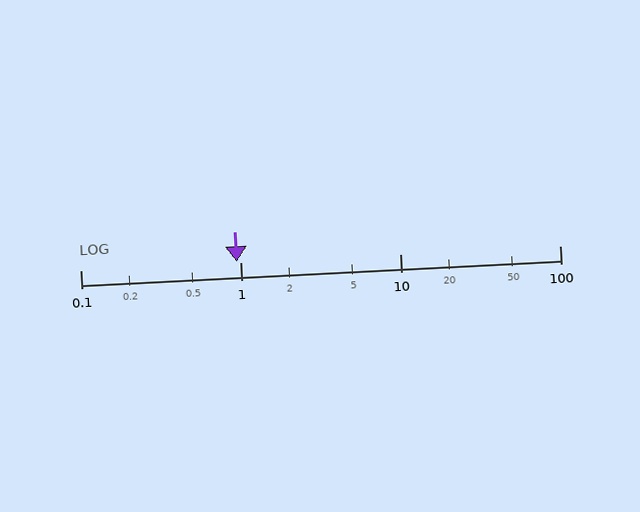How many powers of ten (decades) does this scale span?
The scale spans 3 decades, from 0.1 to 100.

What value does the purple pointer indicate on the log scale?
The pointer indicates approximately 0.95.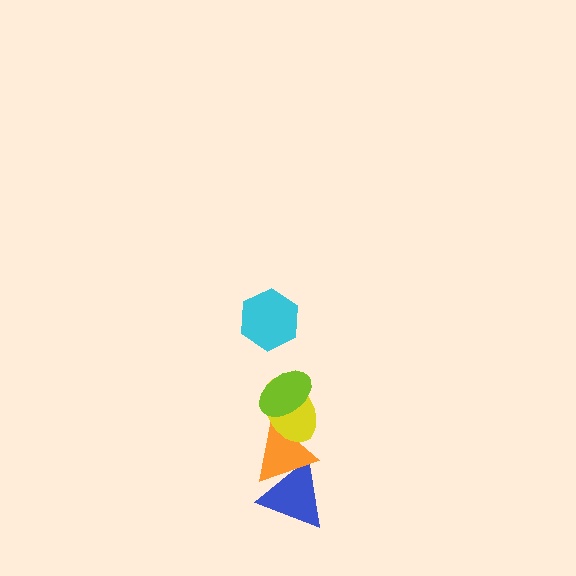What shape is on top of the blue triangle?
The orange triangle is on top of the blue triangle.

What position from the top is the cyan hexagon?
The cyan hexagon is 1st from the top.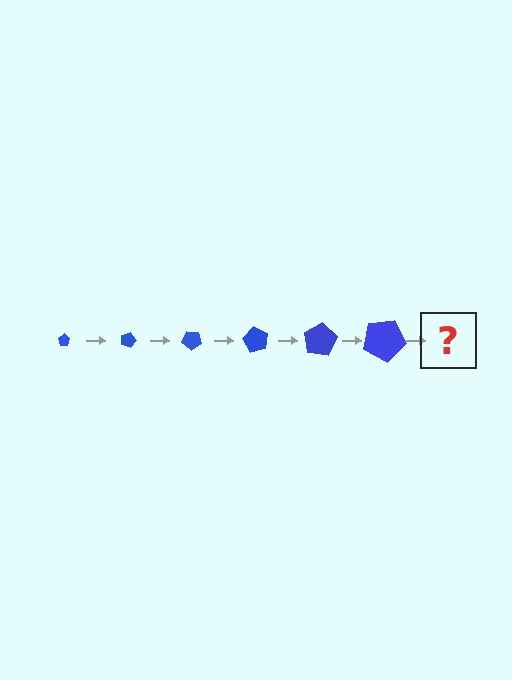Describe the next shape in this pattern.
It should be a pentagon, larger than the previous one and rotated 120 degrees from the start.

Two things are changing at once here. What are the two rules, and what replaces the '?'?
The two rules are that the pentagon grows larger each step and it rotates 20 degrees each step. The '?' should be a pentagon, larger than the previous one and rotated 120 degrees from the start.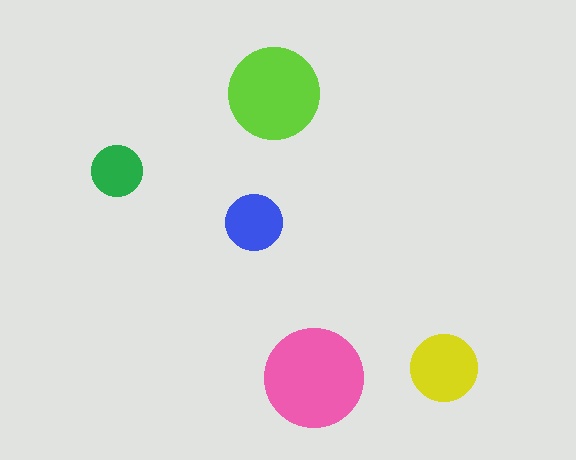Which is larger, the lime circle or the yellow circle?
The lime one.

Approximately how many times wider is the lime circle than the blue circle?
About 1.5 times wider.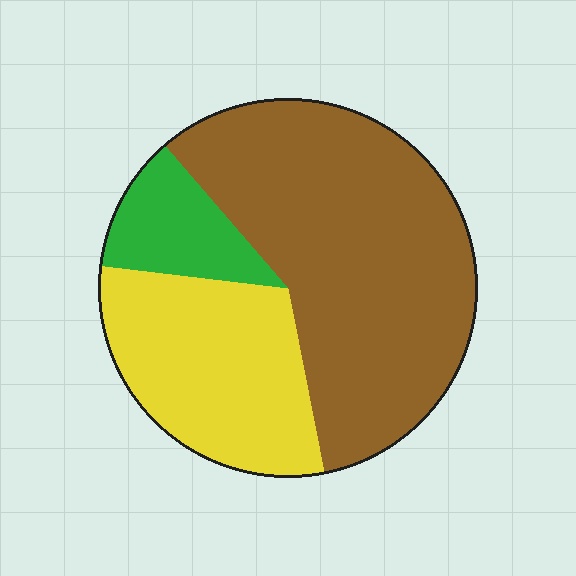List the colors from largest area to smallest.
From largest to smallest: brown, yellow, green.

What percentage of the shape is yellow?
Yellow covers roughly 30% of the shape.